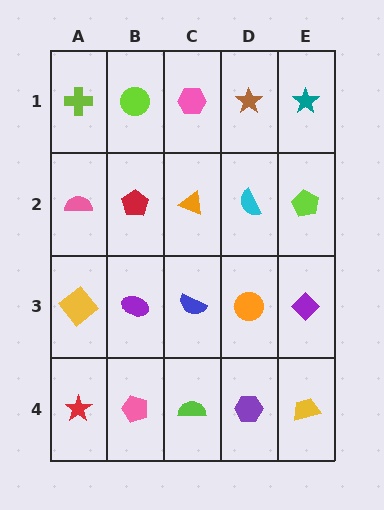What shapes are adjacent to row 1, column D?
A cyan semicircle (row 2, column D), a pink hexagon (row 1, column C), a teal star (row 1, column E).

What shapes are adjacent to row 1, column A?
A pink semicircle (row 2, column A), a lime circle (row 1, column B).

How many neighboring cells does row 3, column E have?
3.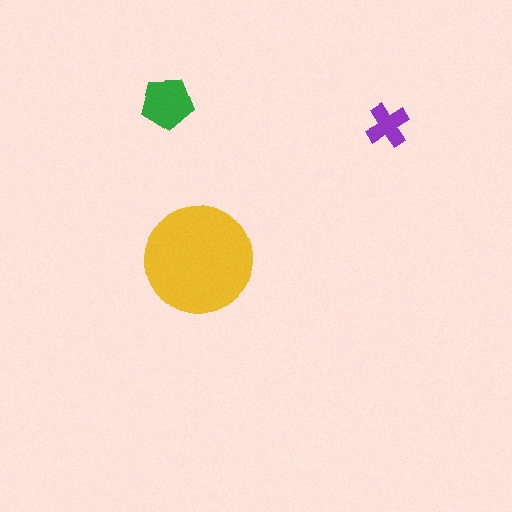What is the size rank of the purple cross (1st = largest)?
3rd.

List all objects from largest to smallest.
The yellow circle, the green pentagon, the purple cross.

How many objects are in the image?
There are 3 objects in the image.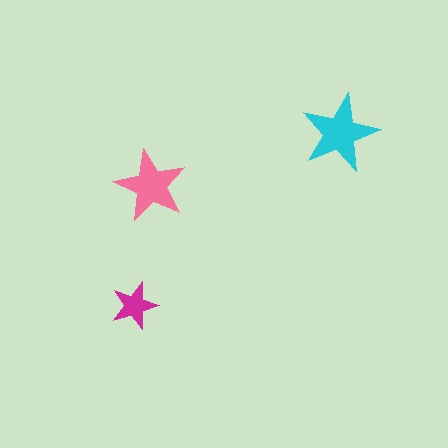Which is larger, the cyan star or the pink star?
The cyan one.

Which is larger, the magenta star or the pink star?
The pink one.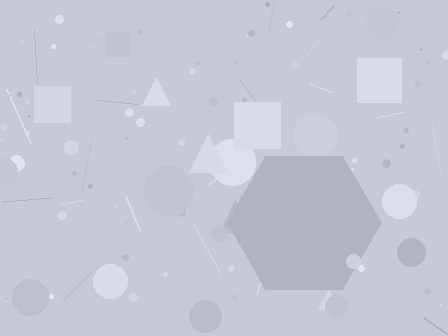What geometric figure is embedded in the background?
A hexagon is embedded in the background.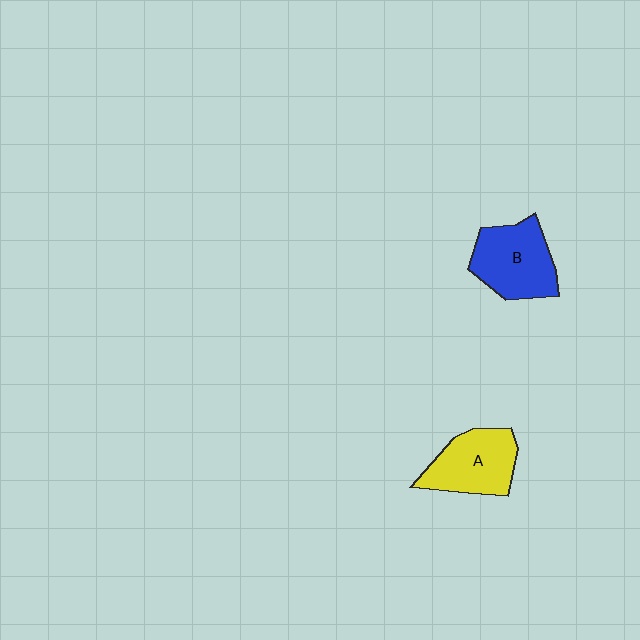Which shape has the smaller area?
Shape A (yellow).